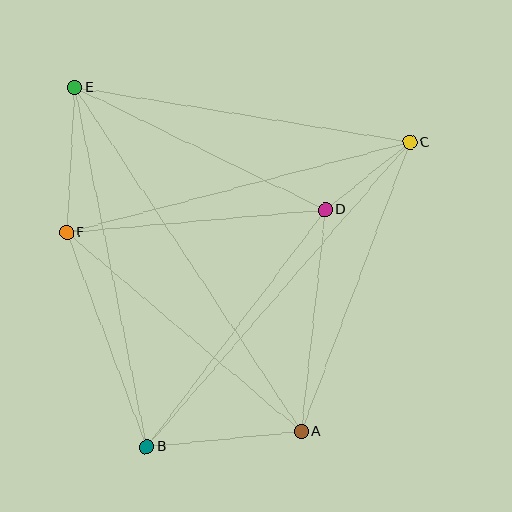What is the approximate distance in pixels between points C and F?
The distance between C and F is approximately 355 pixels.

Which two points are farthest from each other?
Points A and E are farthest from each other.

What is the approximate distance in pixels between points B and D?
The distance between B and D is approximately 296 pixels.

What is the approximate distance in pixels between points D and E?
The distance between D and E is approximately 279 pixels.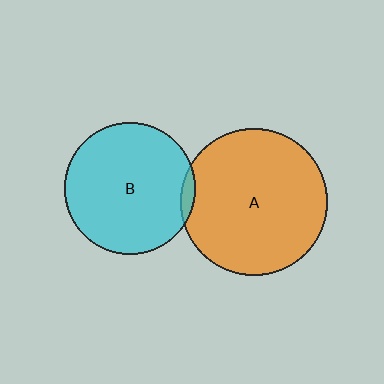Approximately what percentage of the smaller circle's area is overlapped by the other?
Approximately 5%.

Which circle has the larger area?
Circle A (orange).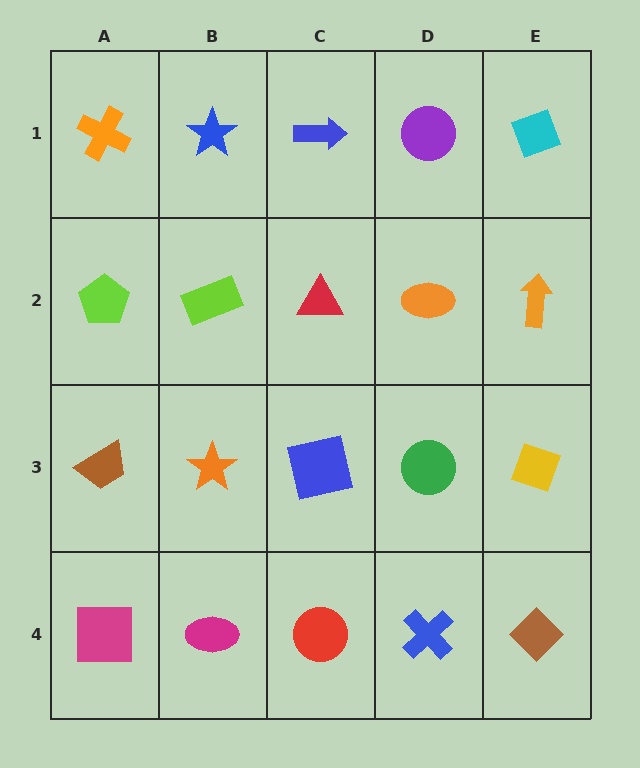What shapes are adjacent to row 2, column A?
An orange cross (row 1, column A), a brown trapezoid (row 3, column A), a lime rectangle (row 2, column B).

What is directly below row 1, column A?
A lime pentagon.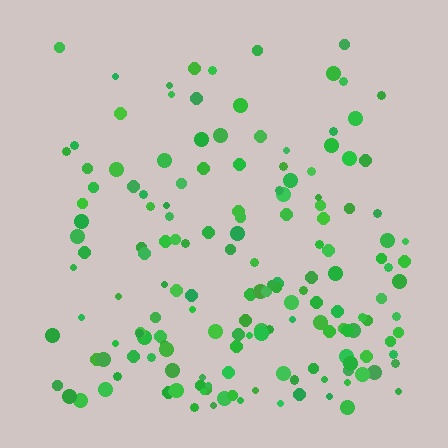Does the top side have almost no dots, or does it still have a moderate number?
Still a moderate number, just noticeably fewer than the bottom.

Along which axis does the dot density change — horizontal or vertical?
Vertical.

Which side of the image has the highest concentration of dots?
The bottom.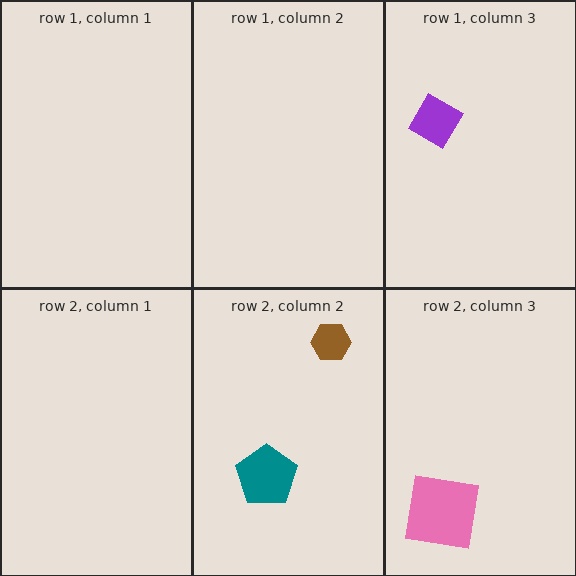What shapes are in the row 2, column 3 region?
The pink square.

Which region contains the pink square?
The row 2, column 3 region.